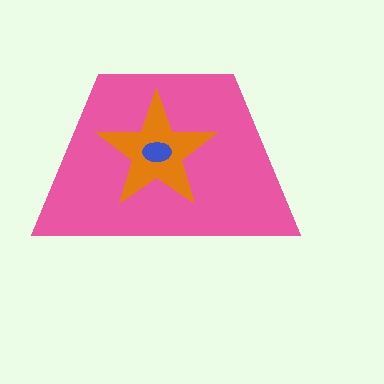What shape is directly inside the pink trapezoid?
The orange star.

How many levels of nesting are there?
3.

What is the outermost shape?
The pink trapezoid.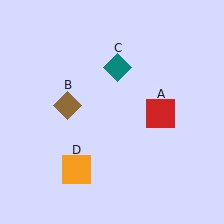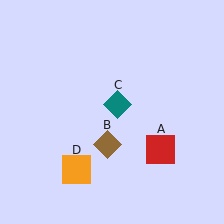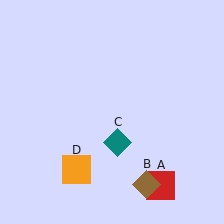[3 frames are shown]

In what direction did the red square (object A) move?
The red square (object A) moved down.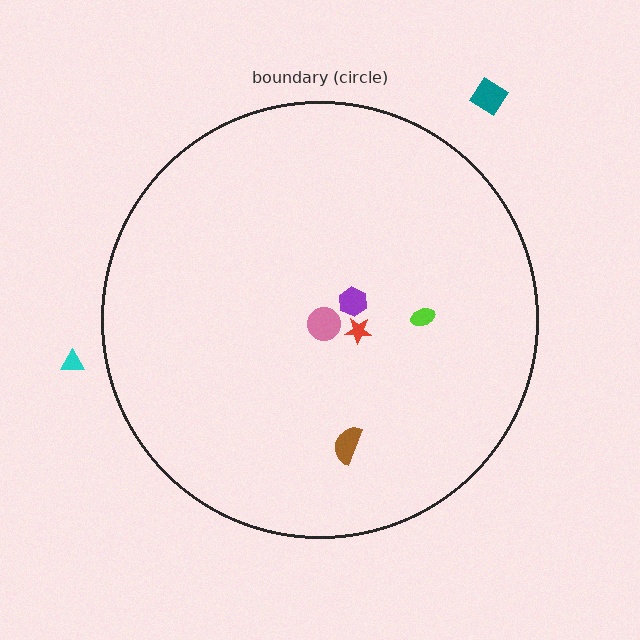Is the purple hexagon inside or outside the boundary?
Inside.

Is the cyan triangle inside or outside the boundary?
Outside.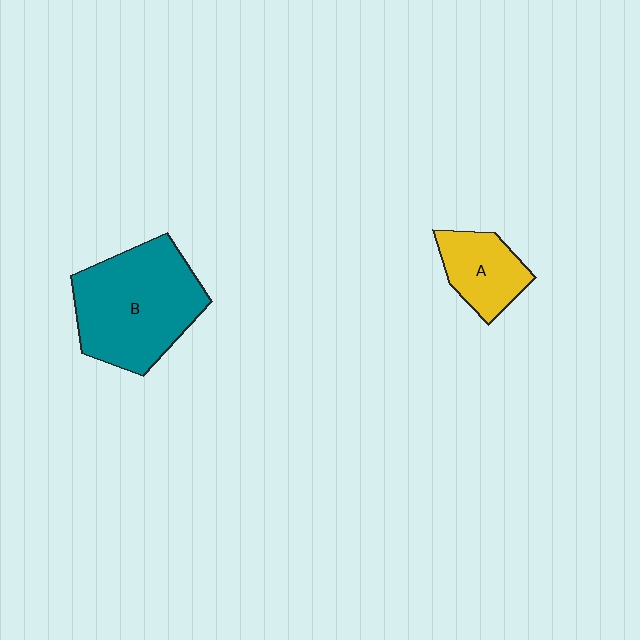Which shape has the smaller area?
Shape A (yellow).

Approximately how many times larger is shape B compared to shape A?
Approximately 2.3 times.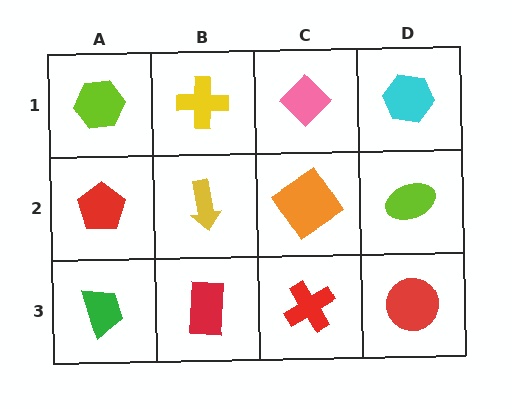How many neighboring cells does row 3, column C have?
3.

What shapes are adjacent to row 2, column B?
A yellow cross (row 1, column B), a red rectangle (row 3, column B), a red pentagon (row 2, column A), an orange diamond (row 2, column C).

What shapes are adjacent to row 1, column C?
An orange diamond (row 2, column C), a yellow cross (row 1, column B), a cyan hexagon (row 1, column D).